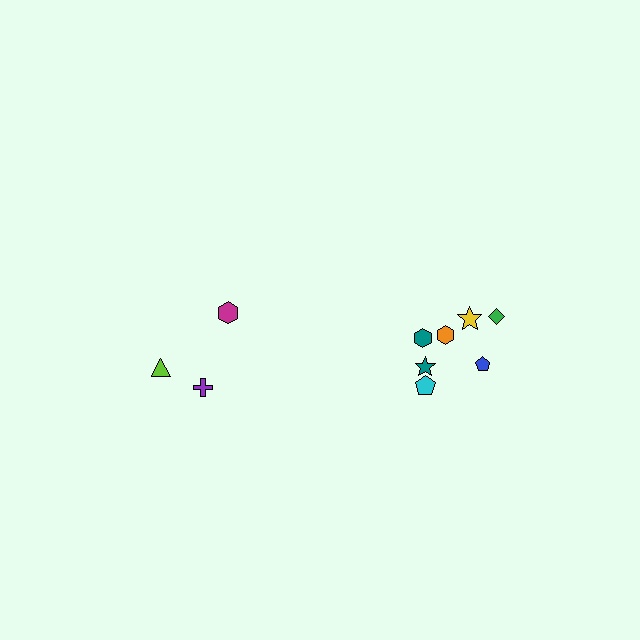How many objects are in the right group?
There are 7 objects.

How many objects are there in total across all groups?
There are 10 objects.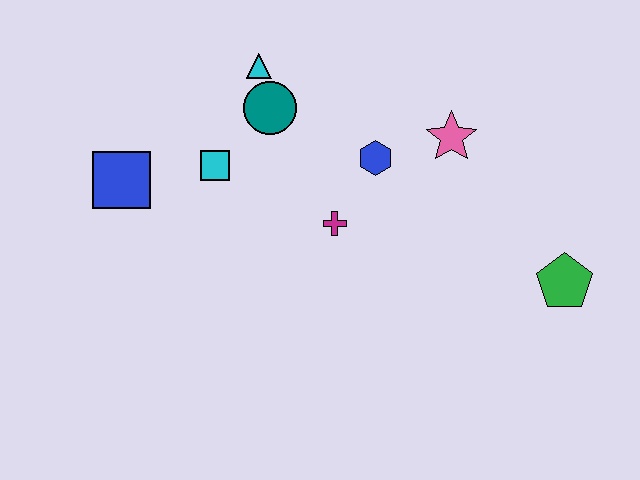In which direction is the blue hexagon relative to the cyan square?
The blue hexagon is to the right of the cyan square.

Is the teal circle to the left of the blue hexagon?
Yes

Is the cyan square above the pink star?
No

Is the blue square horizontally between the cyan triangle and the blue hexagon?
No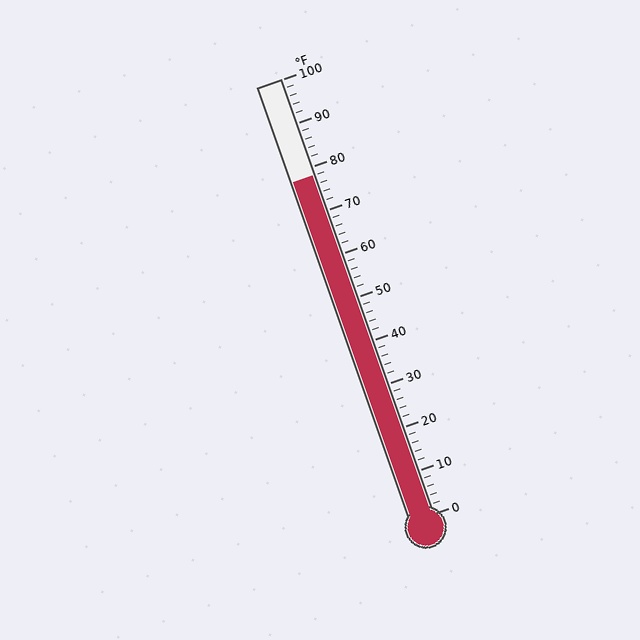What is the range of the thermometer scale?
The thermometer scale ranges from 0°F to 100°F.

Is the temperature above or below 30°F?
The temperature is above 30°F.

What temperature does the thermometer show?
The thermometer shows approximately 78°F.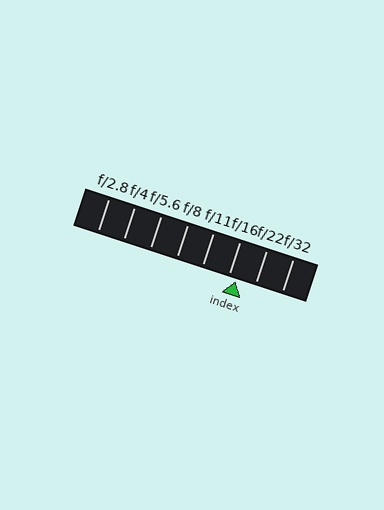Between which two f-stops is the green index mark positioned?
The index mark is between f/16 and f/22.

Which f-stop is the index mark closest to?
The index mark is closest to f/16.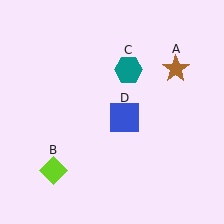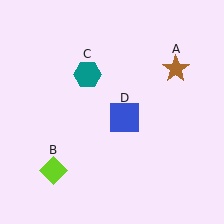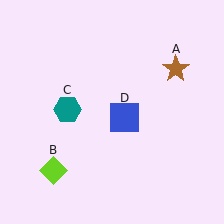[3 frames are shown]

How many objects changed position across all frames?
1 object changed position: teal hexagon (object C).